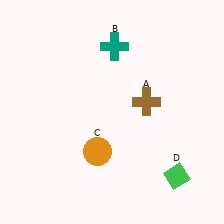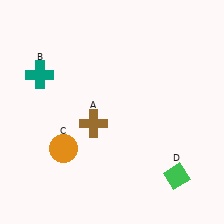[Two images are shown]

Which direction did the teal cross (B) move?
The teal cross (B) moved left.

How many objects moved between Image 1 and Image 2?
3 objects moved between the two images.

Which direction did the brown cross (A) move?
The brown cross (A) moved left.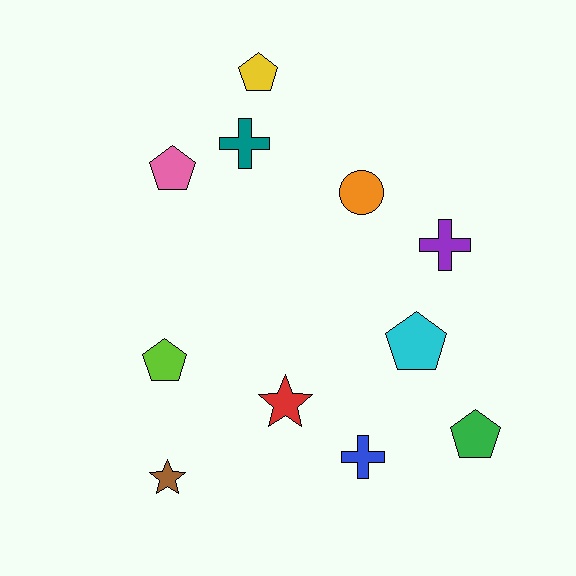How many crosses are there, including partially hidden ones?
There are 3 crosses.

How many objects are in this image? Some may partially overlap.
There are 11 objects.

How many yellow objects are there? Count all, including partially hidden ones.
There is 1 yellow object.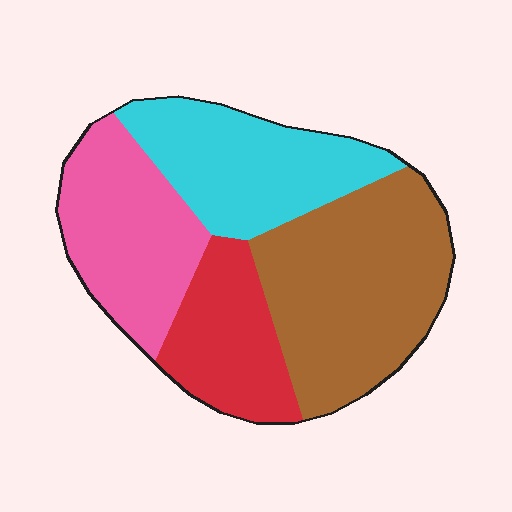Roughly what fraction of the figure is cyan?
Cyan takes up about one quarter (1/4) of the figure.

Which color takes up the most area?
Brown, at roughly 35%.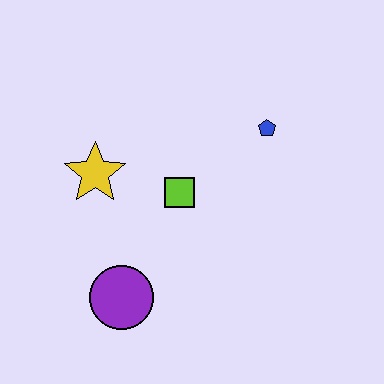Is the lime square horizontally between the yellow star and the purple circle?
No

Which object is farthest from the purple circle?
The blue pentagon is farthest from the purple circle.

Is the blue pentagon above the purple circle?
Yes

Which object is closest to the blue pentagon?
The lime square is closest to the blue pentagon.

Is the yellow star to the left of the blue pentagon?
Yes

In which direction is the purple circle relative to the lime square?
The purple circle is below the lime square.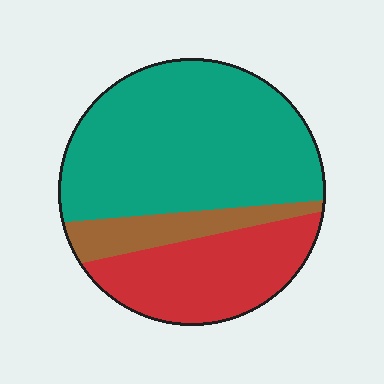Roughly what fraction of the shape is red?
Red takes up about one quarter (1/4) of the shape.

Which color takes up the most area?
Teal, at roughly 60%.